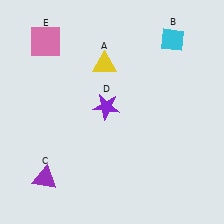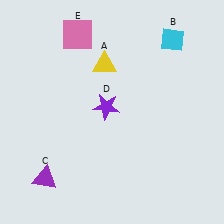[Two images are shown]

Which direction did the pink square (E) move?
The pink square (E) moved right.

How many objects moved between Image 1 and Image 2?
1 object moved between the two images.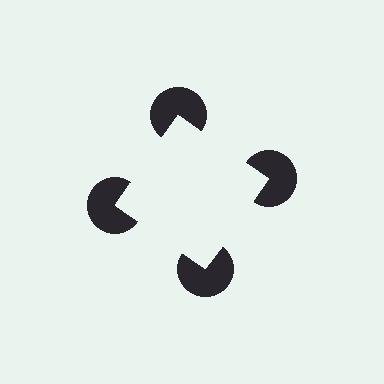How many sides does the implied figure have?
4 sides.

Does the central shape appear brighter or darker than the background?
It typically appears slightly brighter than the background, even though no actual brightness change is drawn.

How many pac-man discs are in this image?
There are 4 — one at each vertex of the illusory square.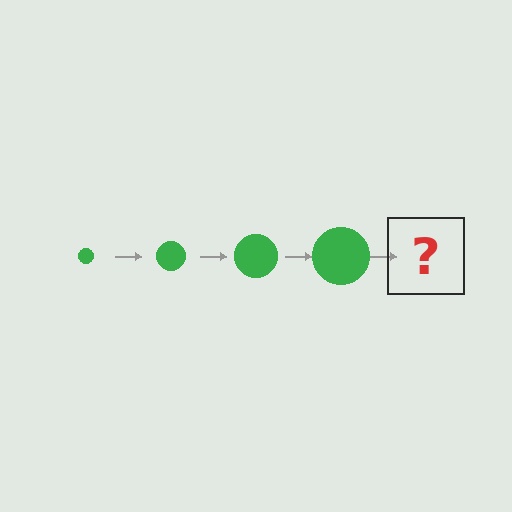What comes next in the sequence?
The next element should be a green circle, larger than the previous one.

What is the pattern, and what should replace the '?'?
The pattern is that the circle gets progressively larger each step. The '?' should be a green circle, larger than the previous one.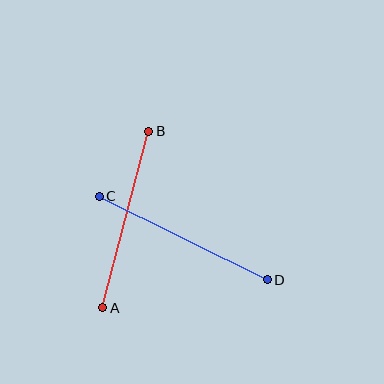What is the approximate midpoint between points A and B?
The midpoint is at approximately (126, 220) pixels.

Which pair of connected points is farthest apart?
Points C and D are farthest apart.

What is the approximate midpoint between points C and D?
The midpoint is at approximately (183, 238) pixels.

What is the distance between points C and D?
The distance is approximately 188 pixels.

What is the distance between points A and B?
The distance is approximately 182 pixels.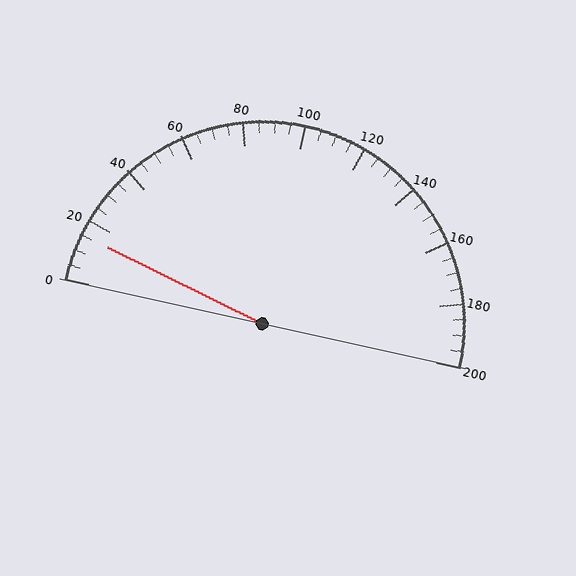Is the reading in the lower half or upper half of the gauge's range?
The reading is in the lower half of the range (0 to 200).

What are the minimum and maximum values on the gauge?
The gauge ranges from 0 to 200.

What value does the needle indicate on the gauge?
The needle indicates approximately 15.